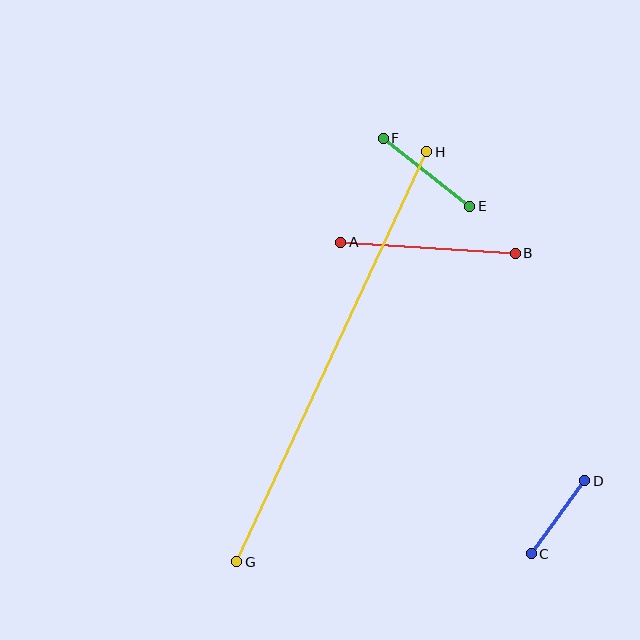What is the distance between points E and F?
The distance is approximately 110 pixels.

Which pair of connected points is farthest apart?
Points G and H are farthest apart.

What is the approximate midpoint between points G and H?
The midpoint is at approximately (332, 357) pixels.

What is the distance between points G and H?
The distance is approximately 452 pixels.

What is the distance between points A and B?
The distance is approximately 175 pixels.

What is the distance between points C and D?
The distance is approximately 91 pixels.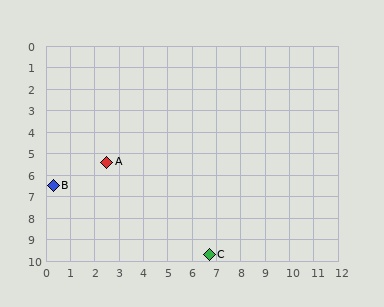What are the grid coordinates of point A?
Point A is at approximately (2.5, 5.4).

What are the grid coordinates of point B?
Point B is at approximately (0.3, 6.5).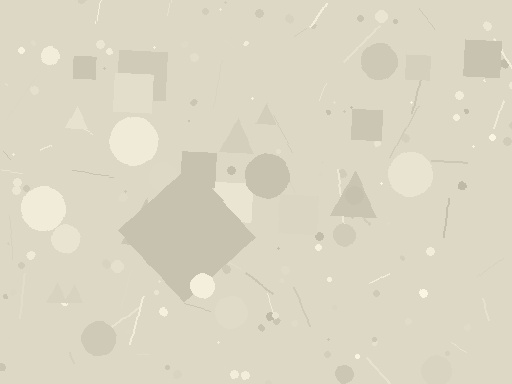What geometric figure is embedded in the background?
A diamond is embedded in the background.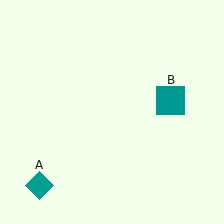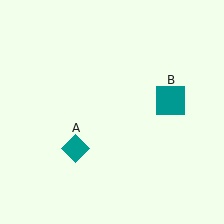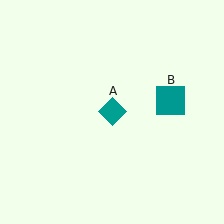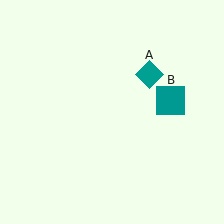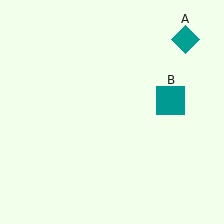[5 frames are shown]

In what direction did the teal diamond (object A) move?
The teal diamond (object A) moved up and to the right.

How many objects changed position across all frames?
1 object changed position: teal diamond (object A).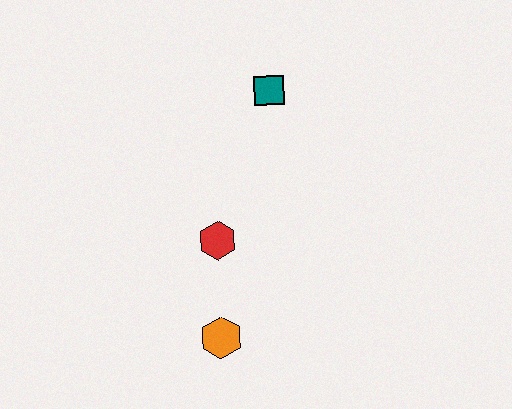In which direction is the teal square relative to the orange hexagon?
The teal square is above the orange hexagon.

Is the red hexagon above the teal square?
No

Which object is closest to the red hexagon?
The orange hexagon is closest to the red hexagon.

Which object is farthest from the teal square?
The orange hexagon is farthest from the teal square.